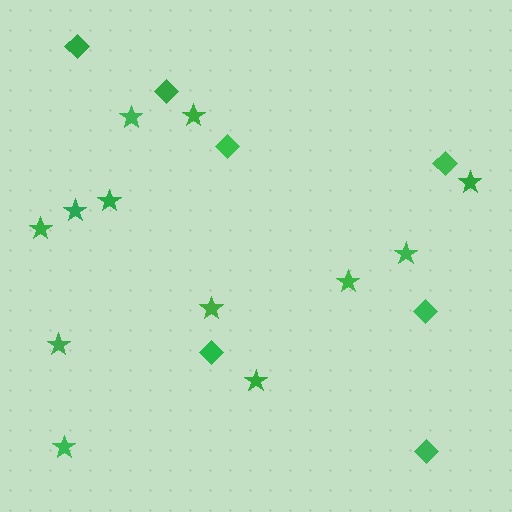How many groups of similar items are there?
There are 2 groups: one group of stars (12) and one group of diamonds (7).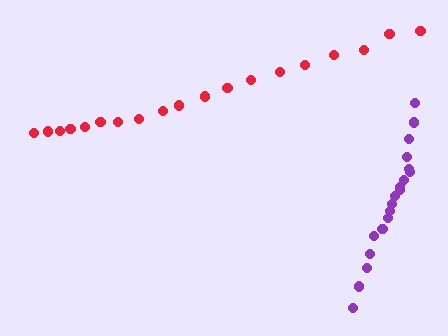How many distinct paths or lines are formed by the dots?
There are 2 distinct paths.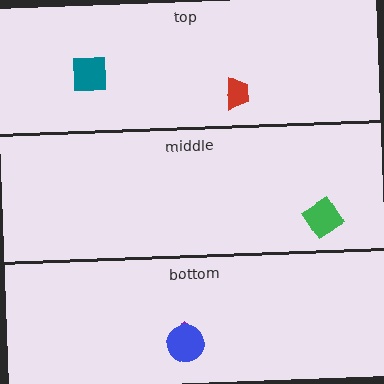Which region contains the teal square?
The top region.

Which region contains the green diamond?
The middle region.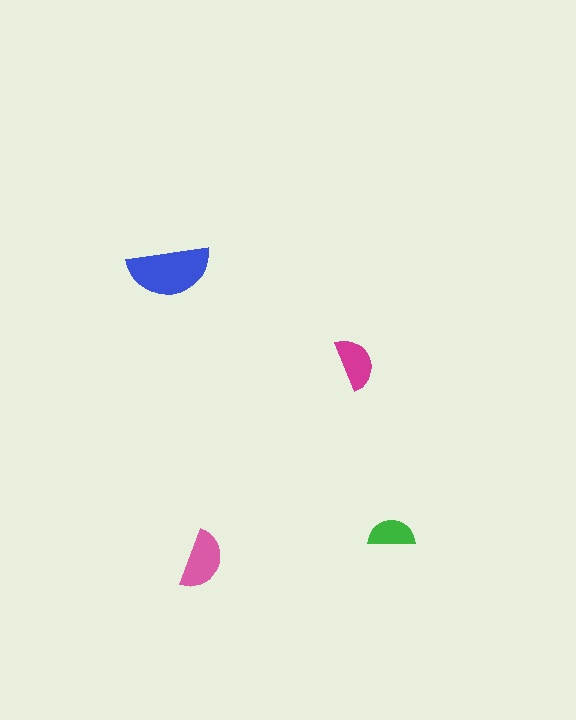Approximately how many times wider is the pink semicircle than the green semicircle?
About 1.5 times wider.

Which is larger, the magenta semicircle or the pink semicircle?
The pink one.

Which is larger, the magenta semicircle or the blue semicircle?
The blue one.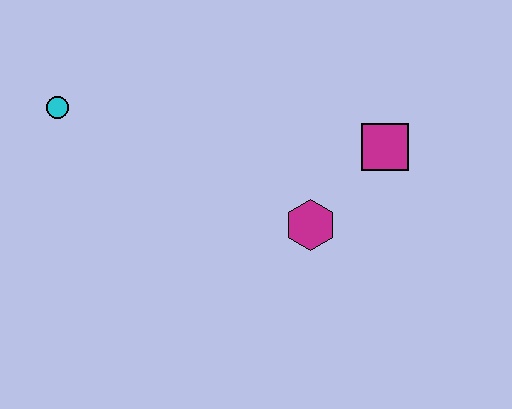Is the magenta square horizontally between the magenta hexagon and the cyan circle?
No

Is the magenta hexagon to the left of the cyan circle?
No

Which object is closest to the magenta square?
The magenta hexagon is closest to the magenta square.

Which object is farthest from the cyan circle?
The magenta square is farthest from the cyan circle.